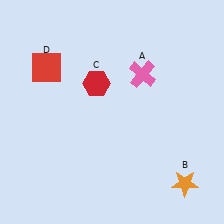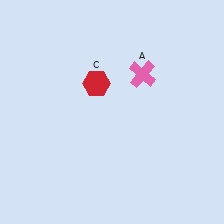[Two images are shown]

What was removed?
The orange star (B), the red square (D) were removed in Image 2.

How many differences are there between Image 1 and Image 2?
There are 2 differences between the two images.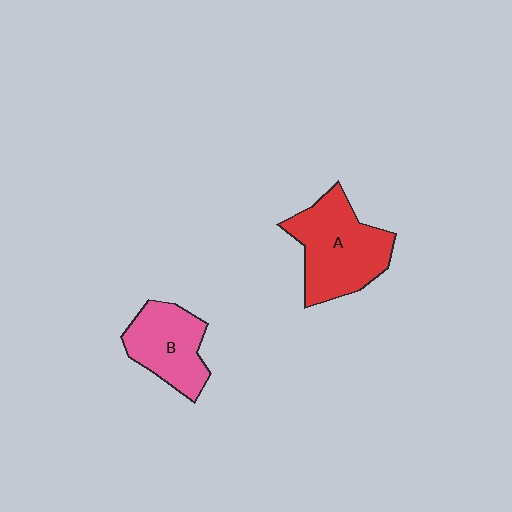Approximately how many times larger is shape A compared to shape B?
Approximately 1.4 times.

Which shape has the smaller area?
Shape B (pink).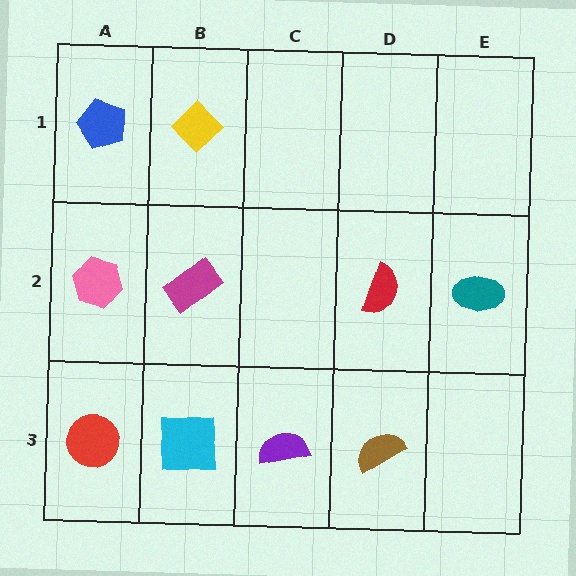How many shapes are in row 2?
4 shapes.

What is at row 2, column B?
A magenta rectangle.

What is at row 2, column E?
A teal ellipse.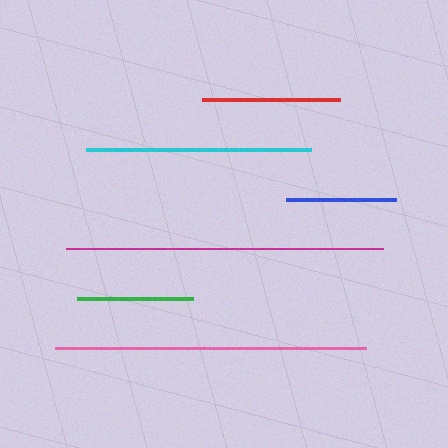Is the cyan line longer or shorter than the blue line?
The cyan line is longer than the blue line.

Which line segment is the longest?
The magenta line is the longest at approximately 317 pixels.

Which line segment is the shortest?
The blue line is the shortest at approximately 110 pixels.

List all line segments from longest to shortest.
From longest to shortest: magenta, pink, cyan, red, green, blue.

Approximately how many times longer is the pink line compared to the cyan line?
The pink line is approximately 1.4 times the length of the cyan line.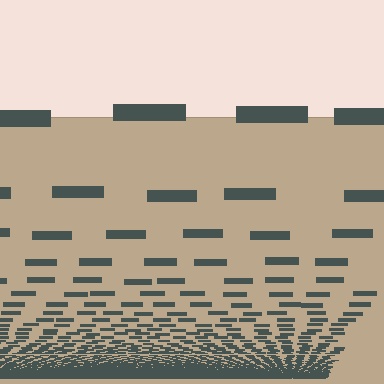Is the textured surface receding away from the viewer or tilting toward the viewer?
The surface appears to tilt toward the viewer. Texture elements get larger and sparser toward the top.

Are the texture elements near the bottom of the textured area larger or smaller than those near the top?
Smaller. The gradient is inverted — elements near the bottom are smaller and denser.